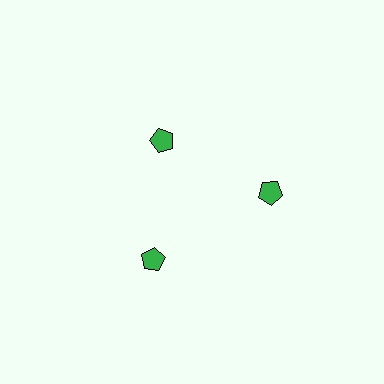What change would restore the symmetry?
The symmetry would be restored by moving it outward, back onto the ring so that all 3 pentagons sit at equal angles and equal distance from the center.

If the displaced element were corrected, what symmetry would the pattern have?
It would have 3-fold rotational symmetry — the pattern would map onto itself every 120 degrees.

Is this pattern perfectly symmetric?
No. The 3 green pentagons are arranged in a ring, but one element near the 11 o'clock position is pulled inward toward the center, breaking the 3-fold rotational symmetry.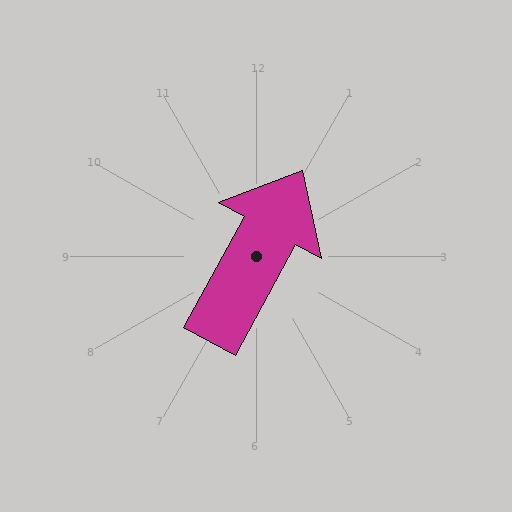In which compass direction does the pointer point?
Northeast.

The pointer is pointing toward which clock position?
Roughly 1 o'clock.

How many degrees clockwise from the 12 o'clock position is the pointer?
Approximately 29 degrees.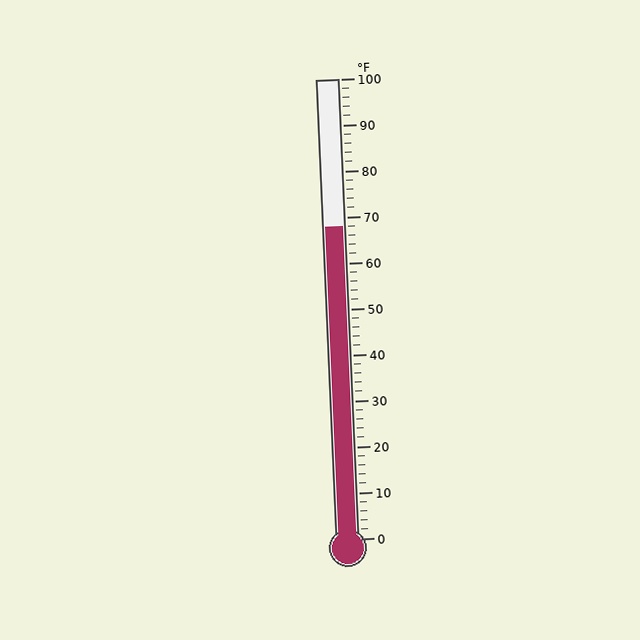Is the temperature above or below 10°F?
The temperature is above 10°F.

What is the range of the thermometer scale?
The thermometer scale ranges from 0°F to 100°F.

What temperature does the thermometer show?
The thermometer shows approximately 68°F.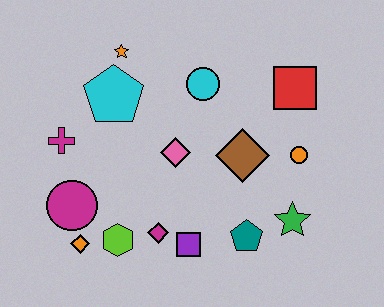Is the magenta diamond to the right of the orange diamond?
Yes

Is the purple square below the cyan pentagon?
Yes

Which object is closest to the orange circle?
The brown diamond is closest to the orange circle.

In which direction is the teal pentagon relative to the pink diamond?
The teal pentagon is below the pink diamond.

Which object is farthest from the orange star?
The green star is farthest from the orange star.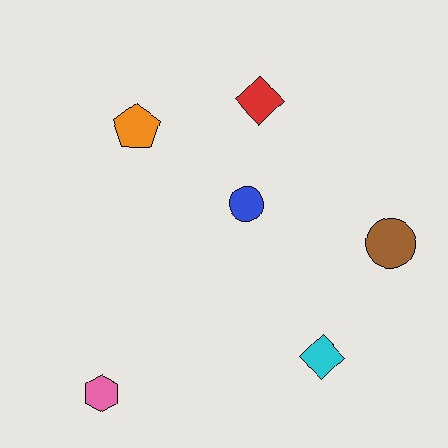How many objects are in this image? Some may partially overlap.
There are 6 objects.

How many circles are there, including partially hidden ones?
There are 2 circles.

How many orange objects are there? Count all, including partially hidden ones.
There is 1 orange object.